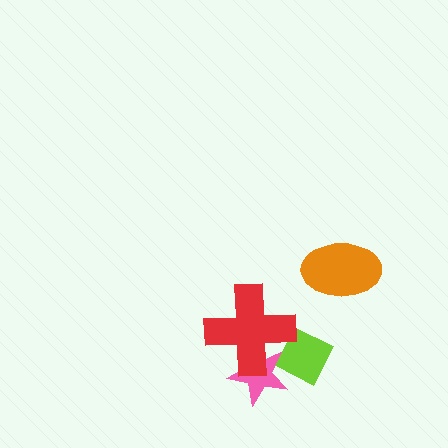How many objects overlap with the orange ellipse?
0 objects overlap with the orange ellipse.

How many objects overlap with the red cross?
2 objects overlap with the red cross.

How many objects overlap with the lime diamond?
2 objects overlap with the lime diamond.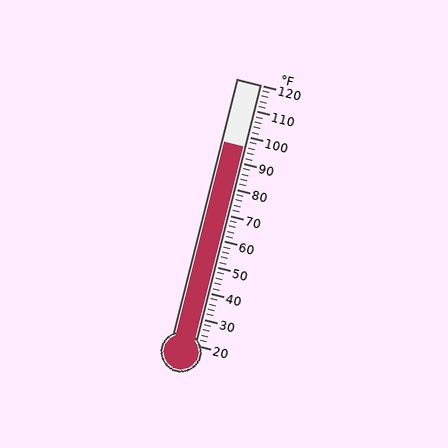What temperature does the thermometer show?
The thermometer shows approximately 96°F.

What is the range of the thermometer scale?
The thermometer scale ranges from 20°F to 120°F.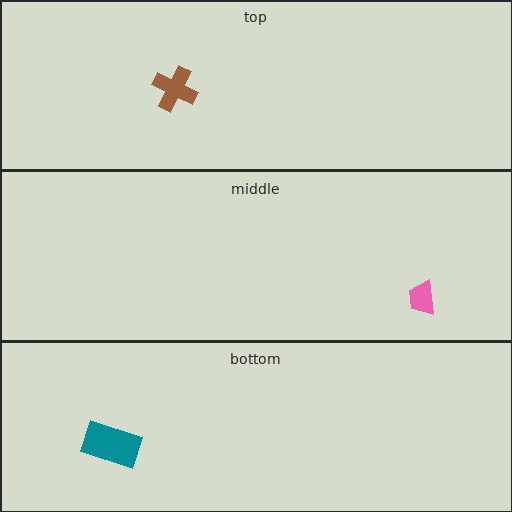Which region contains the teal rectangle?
The bottom region.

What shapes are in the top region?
The brown cross.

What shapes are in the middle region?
The pink trapezoid.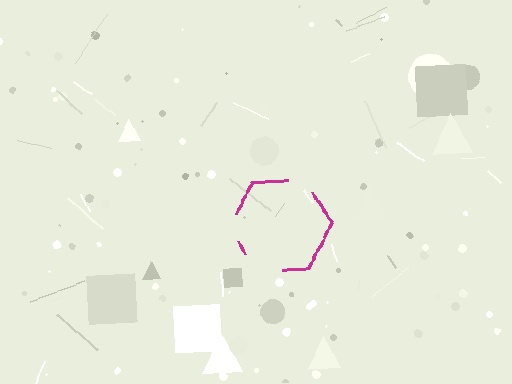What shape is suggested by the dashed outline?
The dashed outline suggests a hexagon.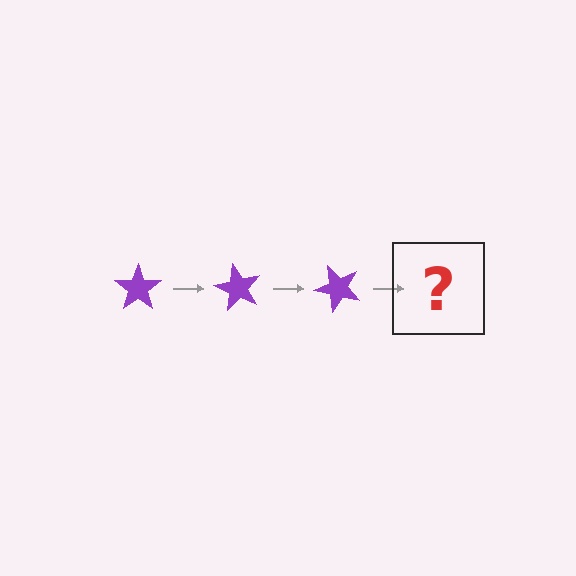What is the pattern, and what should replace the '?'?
The pattern is that the star rotates 60 degrees each step. The '?' should be a purple star rotated 180 degrees.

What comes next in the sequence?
The next element should be a purple star rotated 180 degrees.